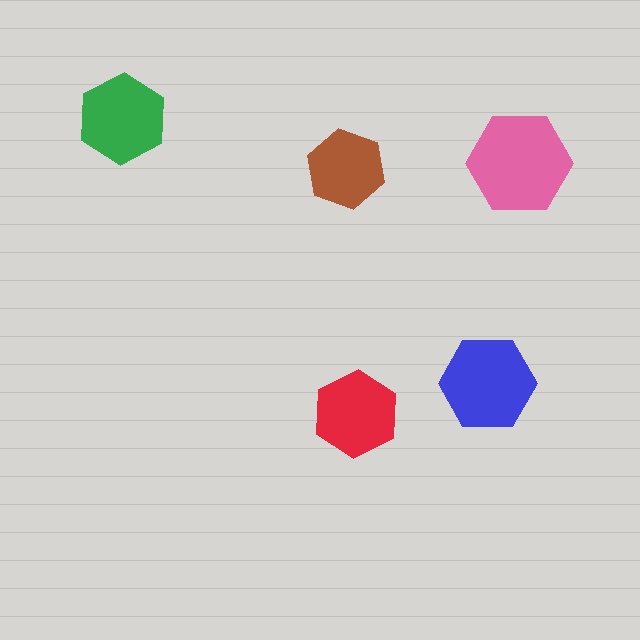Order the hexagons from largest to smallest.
the pink one, the blue one, the green one, the red one, the brown one.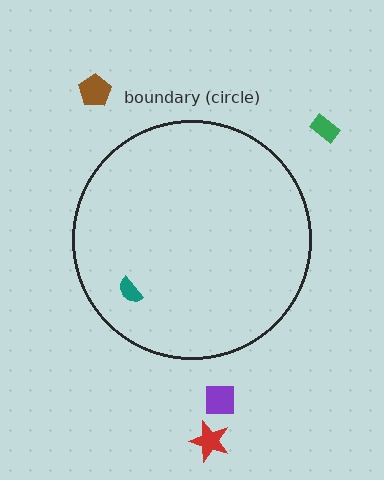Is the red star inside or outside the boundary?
Outside.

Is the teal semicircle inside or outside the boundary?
Inside.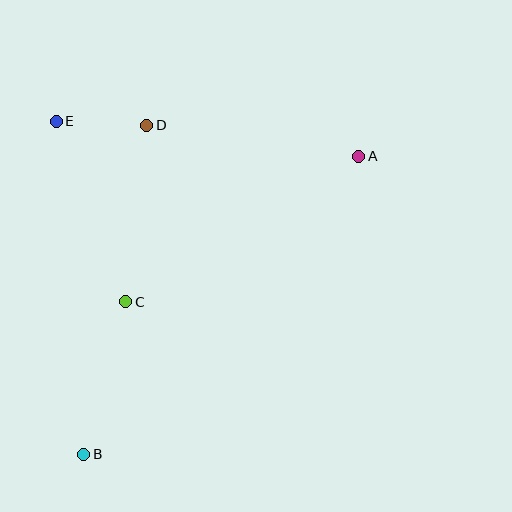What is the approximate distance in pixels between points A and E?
The distance between A and E is approximately 305 pixels.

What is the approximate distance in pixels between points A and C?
The distance between A and C is approximately 275 pixels.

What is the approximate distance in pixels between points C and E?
The distance between C and E is approximately 193 pixels.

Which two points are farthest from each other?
Points A and B are farthest from each other.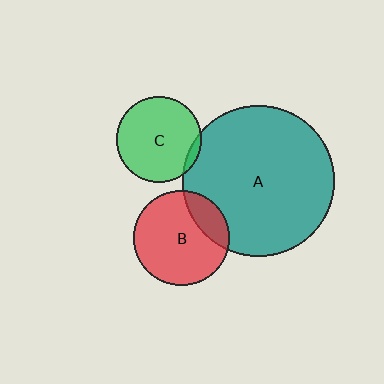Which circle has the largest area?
Circle A (teal).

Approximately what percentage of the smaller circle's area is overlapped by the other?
Approximately 5%.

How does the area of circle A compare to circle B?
Approximately 2.5 times.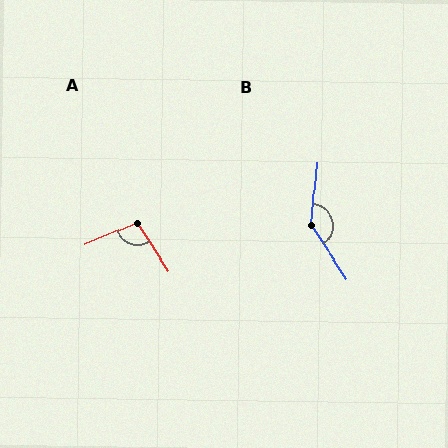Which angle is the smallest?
A, at approximately 100 degrees.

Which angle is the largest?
B, at approximately 141 degrees.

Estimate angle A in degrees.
Approximately 100 degrees.